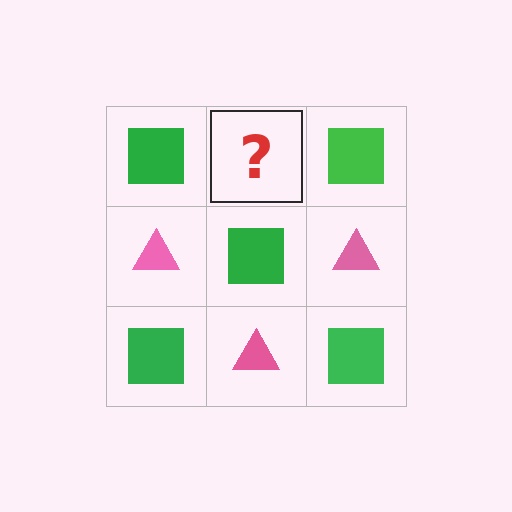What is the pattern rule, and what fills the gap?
The rule is that it alternates green square and pink triangle in a checkerboard pattern. The gap should be filled with a pink triangle.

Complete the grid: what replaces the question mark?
The question mark should be replaced with a pink triangle.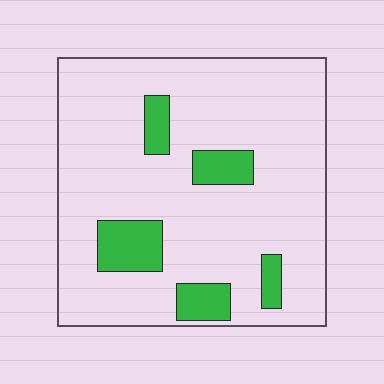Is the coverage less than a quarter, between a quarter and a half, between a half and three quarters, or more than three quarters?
Less than a quarter.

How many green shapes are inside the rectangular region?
5.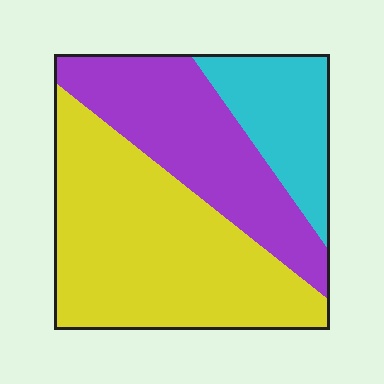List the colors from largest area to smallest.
From largest to smallest: yellow, purple, cyan.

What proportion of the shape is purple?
Purple covers 31% of the shape.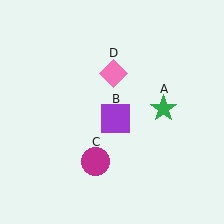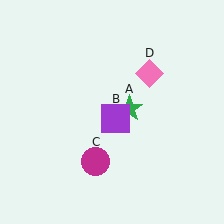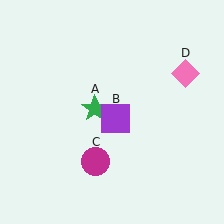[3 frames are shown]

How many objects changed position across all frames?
2 objects changed position: green star (object A), pink diamond (object D).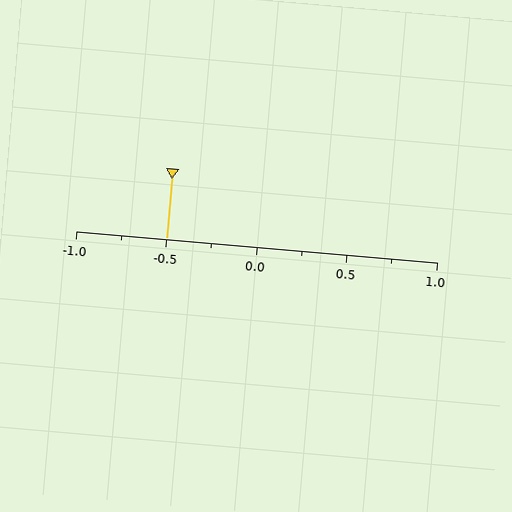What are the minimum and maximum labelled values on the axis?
The axis runs from -1.0 to 1.0.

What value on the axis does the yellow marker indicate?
The marker indicates approximately -0.5.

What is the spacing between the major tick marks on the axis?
The major ticks are spaced 0.5 apart.